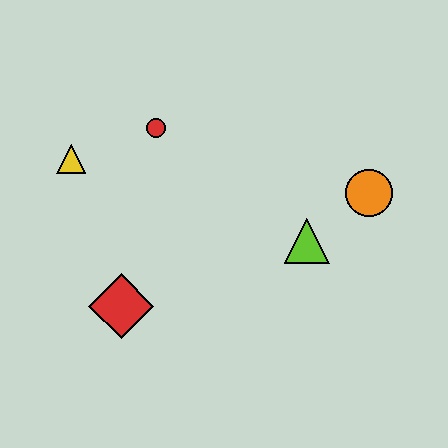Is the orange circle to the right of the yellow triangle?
Yes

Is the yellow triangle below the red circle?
Yes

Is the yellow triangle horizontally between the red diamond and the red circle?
No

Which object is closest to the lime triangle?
The orange circle is closest to the lime triangle.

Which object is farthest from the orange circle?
The yellow triangle is farthest from the orange circle.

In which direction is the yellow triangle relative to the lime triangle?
The yellow triangle is to the left of the lime triangle.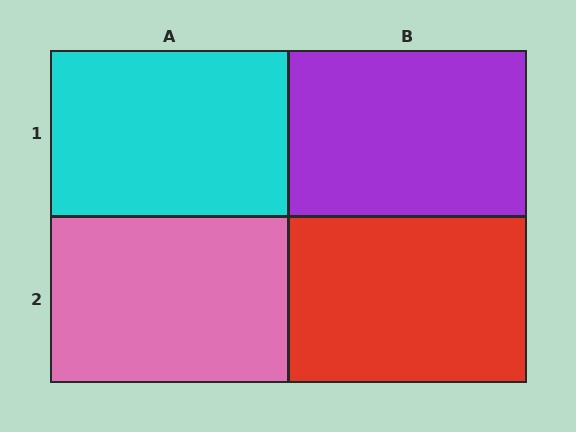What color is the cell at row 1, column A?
Cyan.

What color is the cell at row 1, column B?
Purple.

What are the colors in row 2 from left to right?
Pink, red.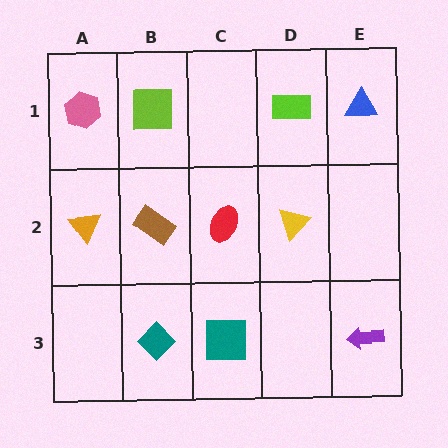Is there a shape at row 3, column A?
No, that cell is empty.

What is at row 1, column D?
A lime rectangle.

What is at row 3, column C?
A teal square.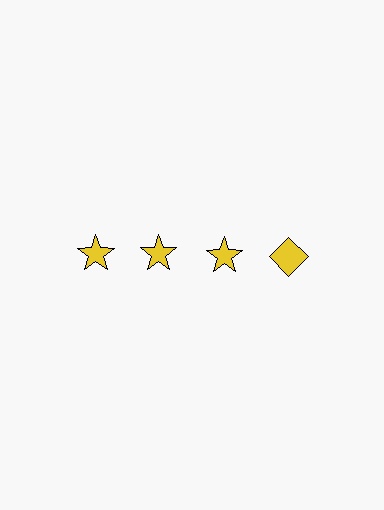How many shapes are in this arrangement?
There are 4 shapes arranged in a grid pattern.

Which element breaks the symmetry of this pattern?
The yellow diamond in the top row, second from right column breaks the symmetry. All other shapes are yellow stars.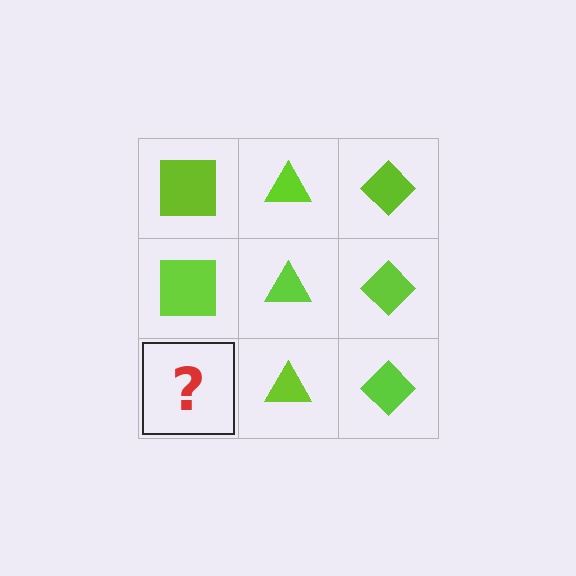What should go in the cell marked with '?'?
The missing cell should contain a lime square.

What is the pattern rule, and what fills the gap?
The rule is that each column has a consistent shape. The gap should be filled with a lime square.